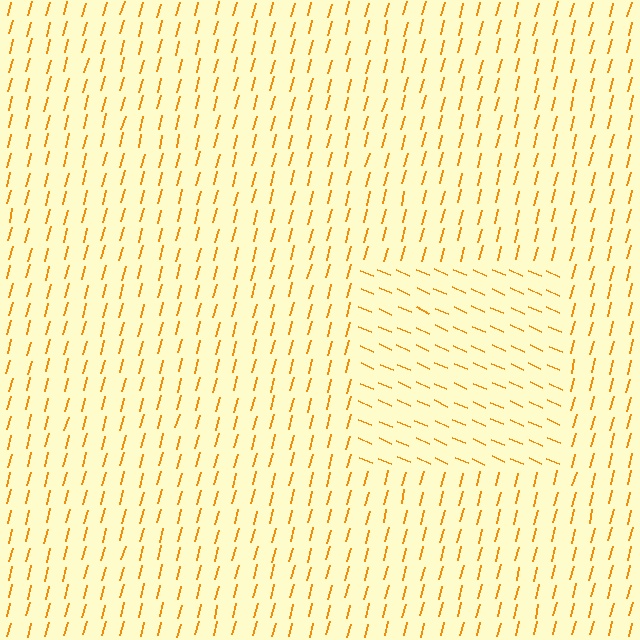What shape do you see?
I see a rectangle.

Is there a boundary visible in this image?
Yes, there is a texture boundary formed by a change in line orientation.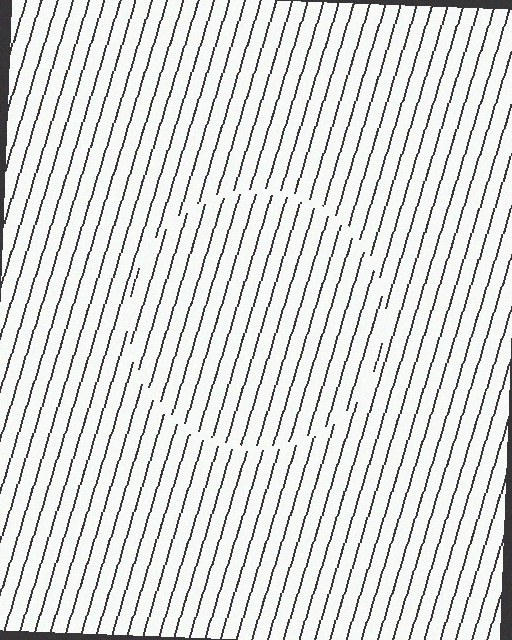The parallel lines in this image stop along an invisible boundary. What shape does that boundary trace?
An illusory circle. The interior of the shape contains the same grating, shifted by half a period — the contour is defined by the phase discontinuity where line-ends from the inner and outer gratings abut.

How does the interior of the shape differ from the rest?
The interior of the shape contains the same grating, shifted by half a period — the contour is defined by the phase discontinuity where line-ends from the inner and outer gratings abut.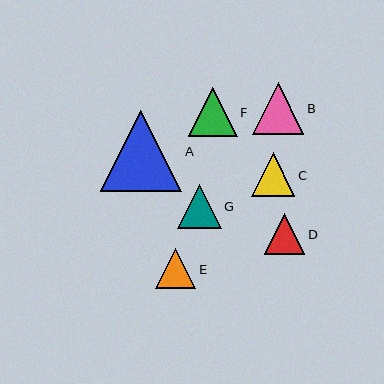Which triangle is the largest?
Triangle A is the largest with a size of approximately 81 pixels.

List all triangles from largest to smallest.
From largest to smallest: A, B, F, G, C, D, E.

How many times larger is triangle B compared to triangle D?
Triangle B is approximately 1.3 times the size of triangle D.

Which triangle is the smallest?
Triangle E is the smallest with a size of approximately 40 pixels.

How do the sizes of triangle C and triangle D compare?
Triangle C and triangle D are approximately the same size.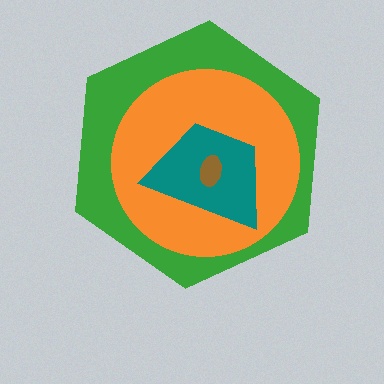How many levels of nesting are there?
4.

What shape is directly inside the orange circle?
The teal trapezoid.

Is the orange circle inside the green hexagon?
Yes.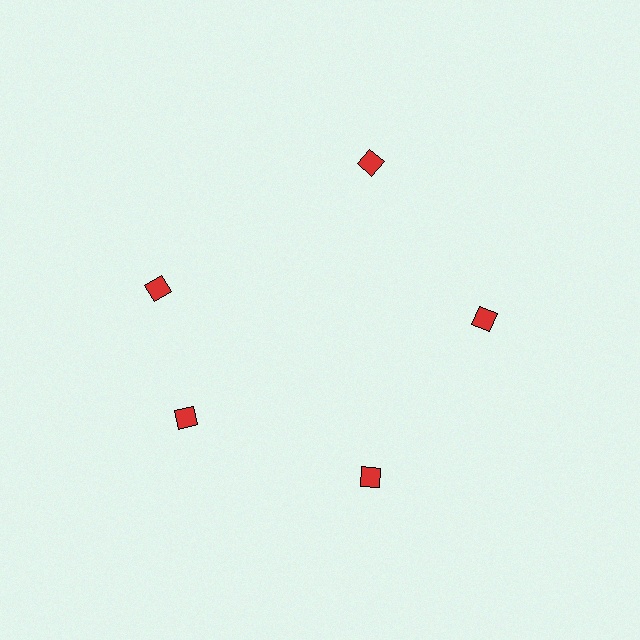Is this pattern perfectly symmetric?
No. The 5 red diamonds are arranged in a ring, but one element near the 10 o'clock position is rotated out of alignment along the ring, breaking the 5-fold rotational symmetry.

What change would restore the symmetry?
The symmetry would be restored by rotating it back into even spacing with its neighbors so that all 5 diamonds sit at equal angles and equal distance from the center.